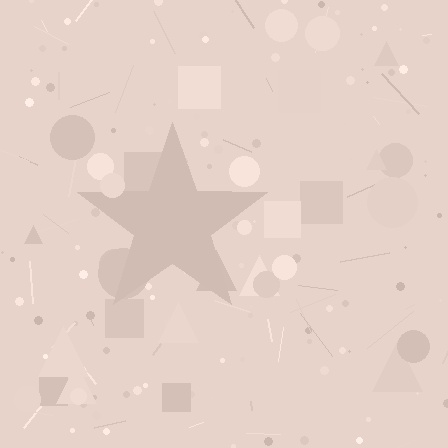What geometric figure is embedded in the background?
A star is embedded in the background.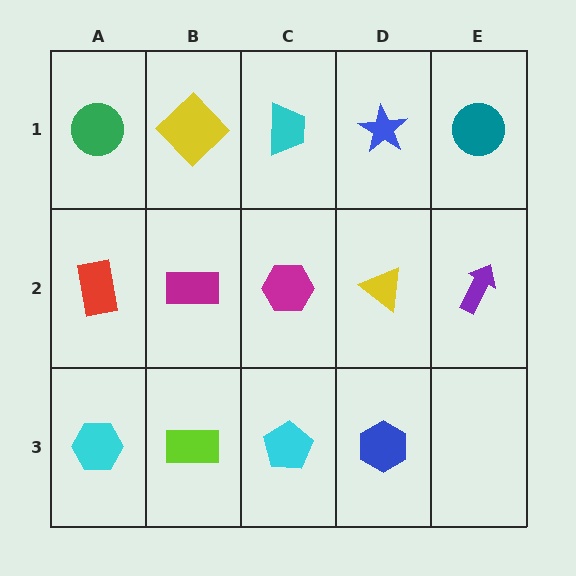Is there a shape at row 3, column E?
No, that cell is empty.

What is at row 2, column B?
A magenta rectangle.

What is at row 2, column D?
A yellow triangle.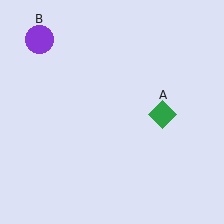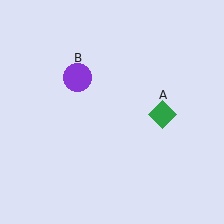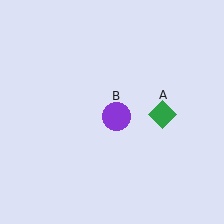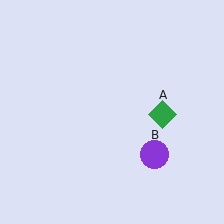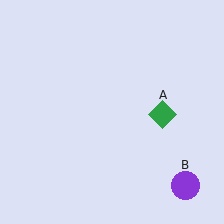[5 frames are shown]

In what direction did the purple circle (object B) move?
The purple circle (object B) moved down and to the right.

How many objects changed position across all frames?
1 object changed position: purple circle (object B).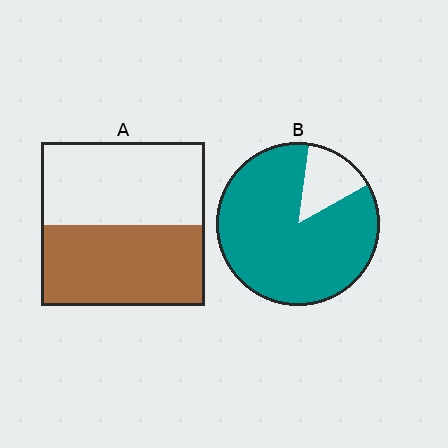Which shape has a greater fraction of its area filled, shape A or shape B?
Shape B.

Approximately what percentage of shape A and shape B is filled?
A is approximately 50% and B is approximately 85%.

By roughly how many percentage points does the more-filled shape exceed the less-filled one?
By roughly 35 percentage points (B over A).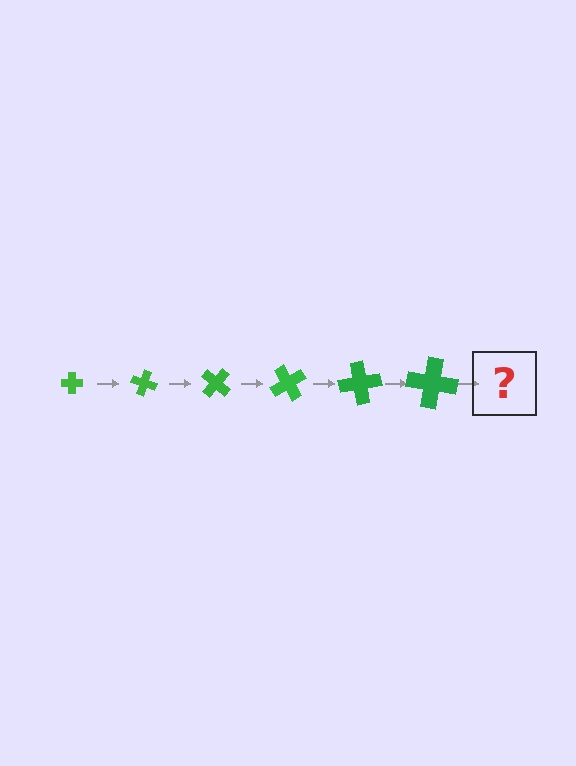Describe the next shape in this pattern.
It should be a cross, larger than the previous one and rotated 120 degrees from the start.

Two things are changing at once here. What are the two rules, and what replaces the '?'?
The two rules are that the cross grows larger each step and it rotates 20 degrees each step. The '?' should be a cross, larger than the previous one and rotated 120 degrees from the start.